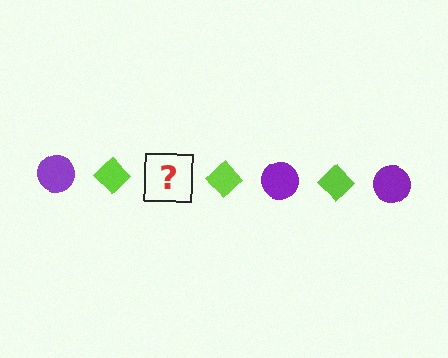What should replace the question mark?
The question mark should be replaced with a purple circle.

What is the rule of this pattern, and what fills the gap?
The rule is that the pattern alternates between purple circle and lime diamond. The gap should be filled with a purple circle.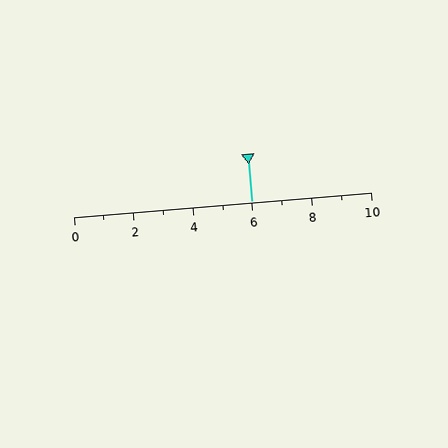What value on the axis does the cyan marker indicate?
The marker indicates approximately 6.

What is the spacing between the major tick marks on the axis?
The major ticks are spaced 2 apart.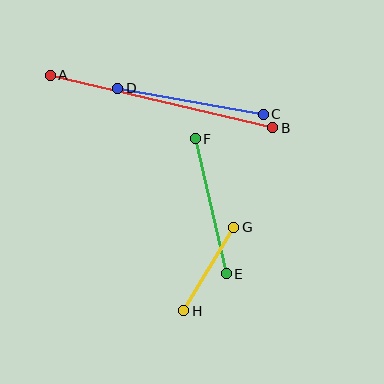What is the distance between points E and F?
The distance is approximately 138 pixels.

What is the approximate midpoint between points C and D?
The midpoint is at approximately (191, 101) pixels.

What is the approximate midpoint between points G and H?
The midpoint is at approximately (209, 269) pixels.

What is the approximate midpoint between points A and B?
The midpoint is at approximately (162, 102) pixels.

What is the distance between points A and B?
The distance is approximately 229 pixels.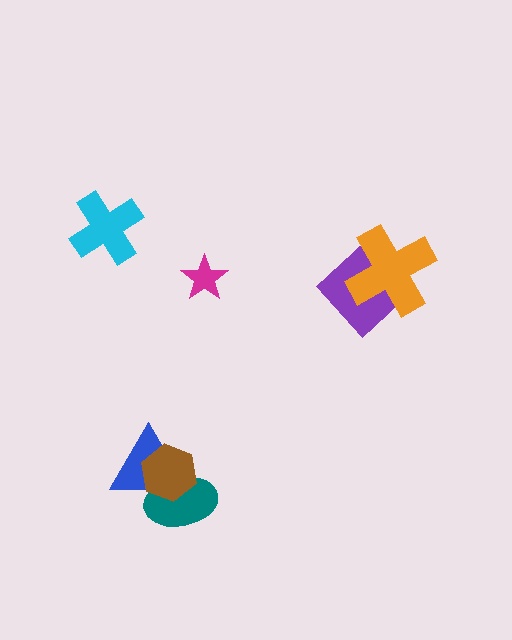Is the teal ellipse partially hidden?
Yes, it is partially covered by another shape.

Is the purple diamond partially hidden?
Yes, it is partially covered by another shape.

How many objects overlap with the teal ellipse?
2 objects overlap with the teal ellipse.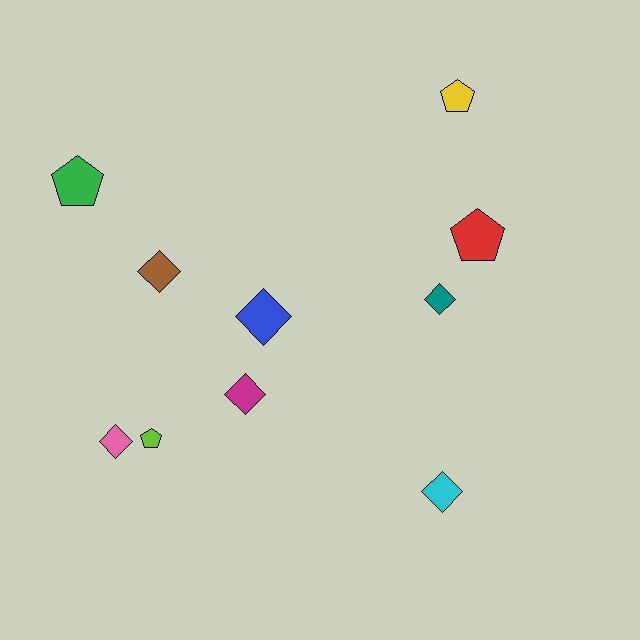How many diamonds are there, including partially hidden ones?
There are 6 diamonds.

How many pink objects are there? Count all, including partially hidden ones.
There is 1 pink object.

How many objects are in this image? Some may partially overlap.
There are 10 objects.